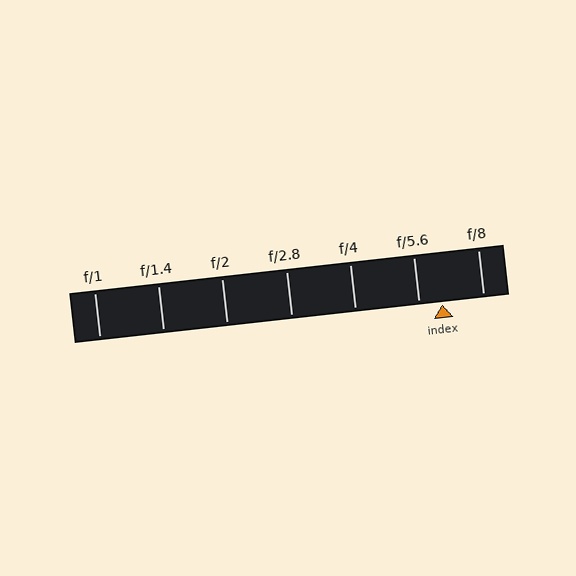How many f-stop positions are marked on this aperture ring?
There are 7 f-stop positions marked.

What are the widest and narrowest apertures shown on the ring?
The widest aperture shown is f/1 and the narrowest is f/8.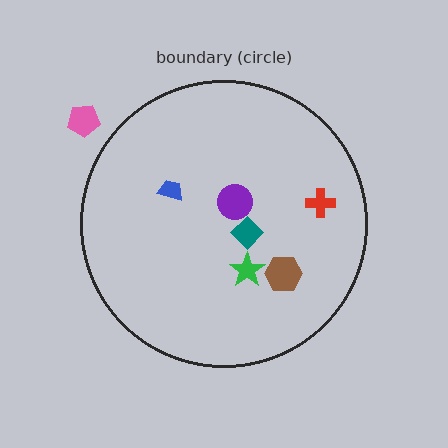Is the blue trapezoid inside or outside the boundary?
Inside.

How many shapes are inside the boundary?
6 inside, 1 outside.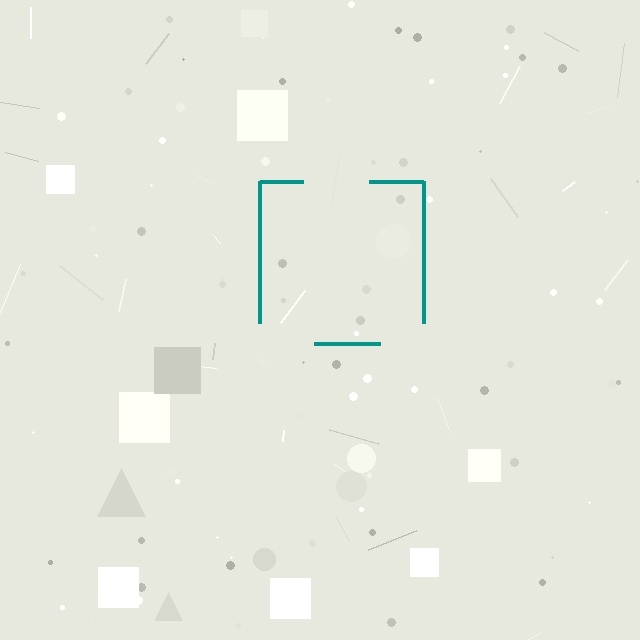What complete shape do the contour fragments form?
The contour fragments form a square.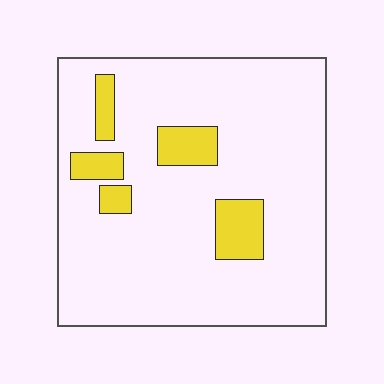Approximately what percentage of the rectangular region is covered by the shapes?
Approximately 15%.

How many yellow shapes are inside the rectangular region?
5.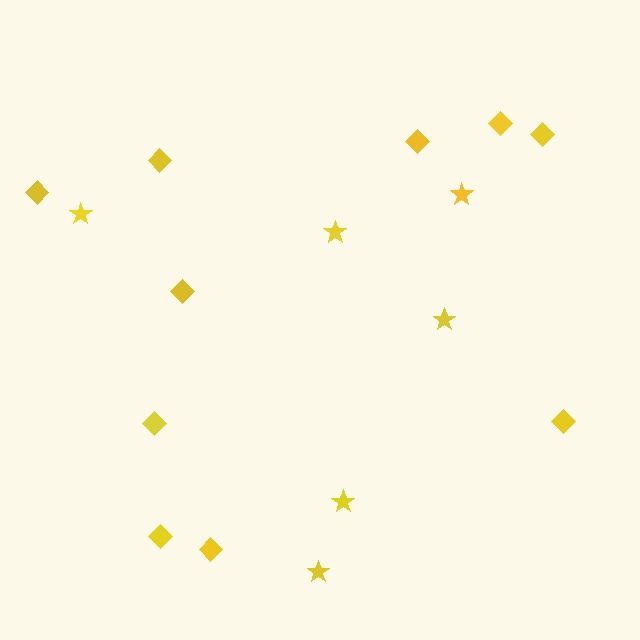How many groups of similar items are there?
There are 2 groups: one group of diamonds (10) and one group of stars (6).